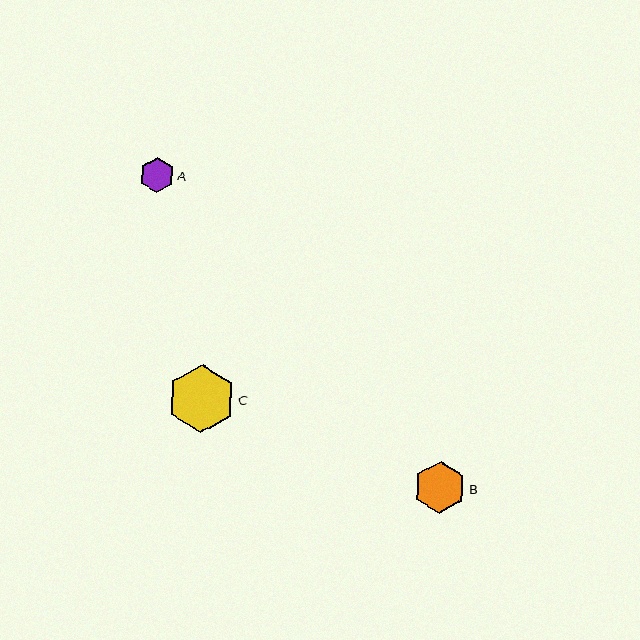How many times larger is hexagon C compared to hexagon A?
Hexagon C is approximately 2.0 times the size of hexagon A.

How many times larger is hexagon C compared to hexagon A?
Hexagon C is approximately 2.0 times the size of hexagon A.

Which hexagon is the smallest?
Hexagon A is the smallest with a size of approximately 35 pixels.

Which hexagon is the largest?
Hexagon C is the largest with a size of approximately 69 pixels.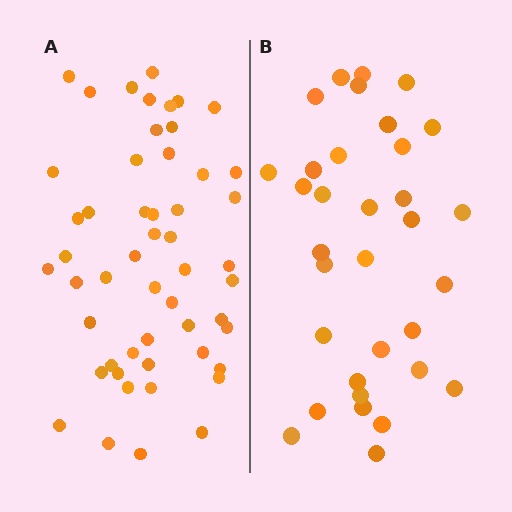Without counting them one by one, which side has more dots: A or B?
Region A (the left region) has more dots.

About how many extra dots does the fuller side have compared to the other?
Region A has approximately 20 more dots than region B.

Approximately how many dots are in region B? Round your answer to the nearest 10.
About 30 dots. (The exact count is 33, which rounds to 30.)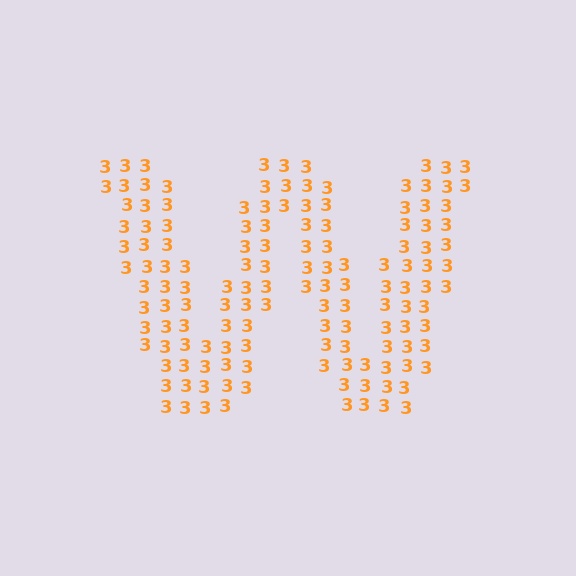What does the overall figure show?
The overall figure shows the letter W.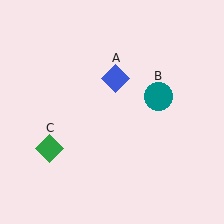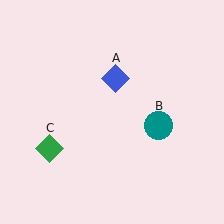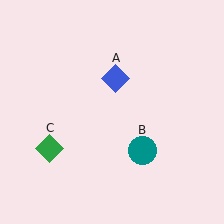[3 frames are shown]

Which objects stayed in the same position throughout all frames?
Blue diamond (object A) and green diamond (object C) remained stationary.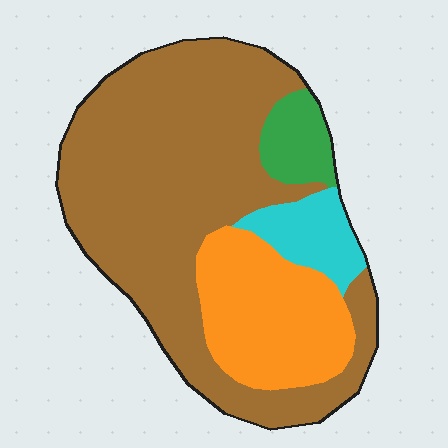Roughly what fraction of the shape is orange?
Orange takes up about one fifth (1/5) of the shape.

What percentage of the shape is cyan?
Cyan takes up about one tenth (1/10) of the shape.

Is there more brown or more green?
Brown.